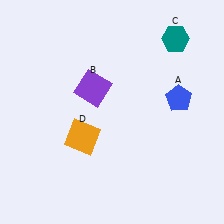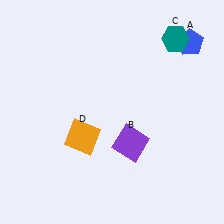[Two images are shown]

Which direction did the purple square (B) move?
The purple square (B) moved down.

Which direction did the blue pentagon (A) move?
The blue pentagon (A) moved up.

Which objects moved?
The objects that moved are: the blue pentagon (A), the purple square (B).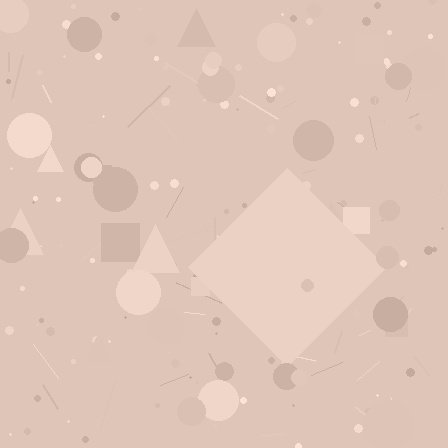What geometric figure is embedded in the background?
A diamond is embedded in the background.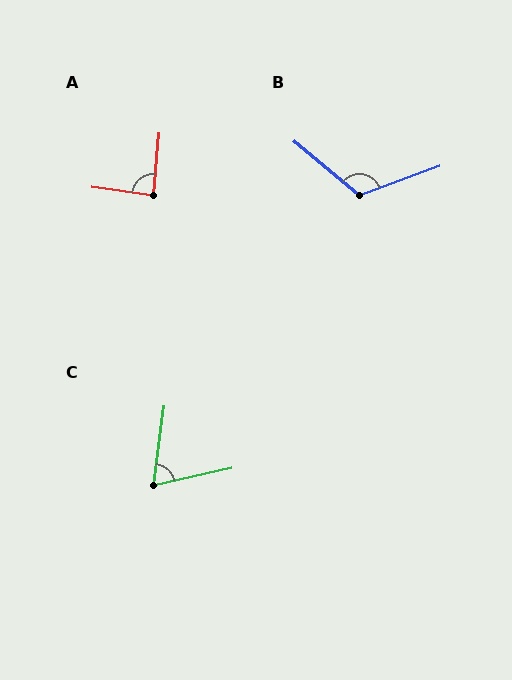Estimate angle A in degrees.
Approximately 87 degrees.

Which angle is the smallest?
C, at approximately 70 degrees.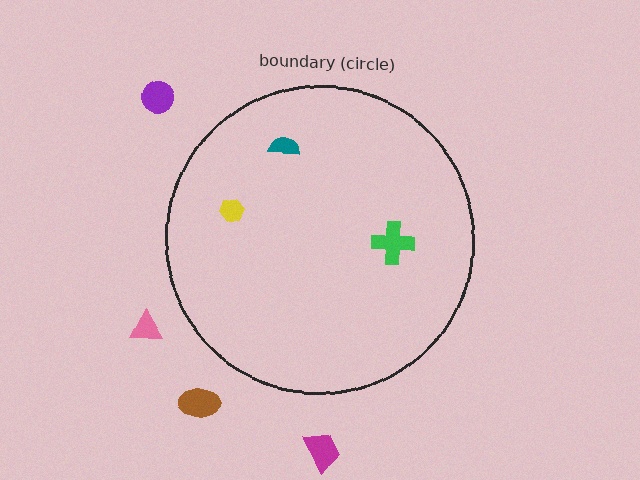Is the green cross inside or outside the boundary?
Inside.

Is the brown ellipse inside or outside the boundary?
Outside.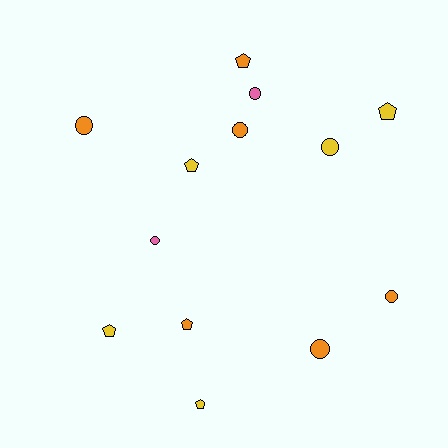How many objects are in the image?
There are 13 objects.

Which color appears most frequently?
Orange, with 6 objects.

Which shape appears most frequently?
Circle, with 7 objects.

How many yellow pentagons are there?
There are 4 yellow pentagons.